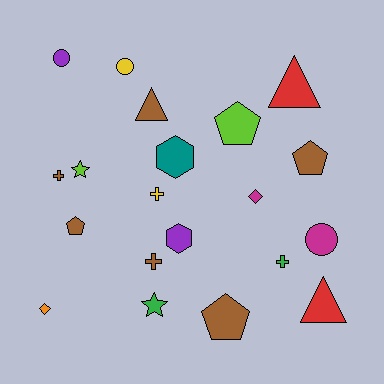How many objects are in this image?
There are 20 objects.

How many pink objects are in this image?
There are no pink objects.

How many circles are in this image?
There are 3 circles.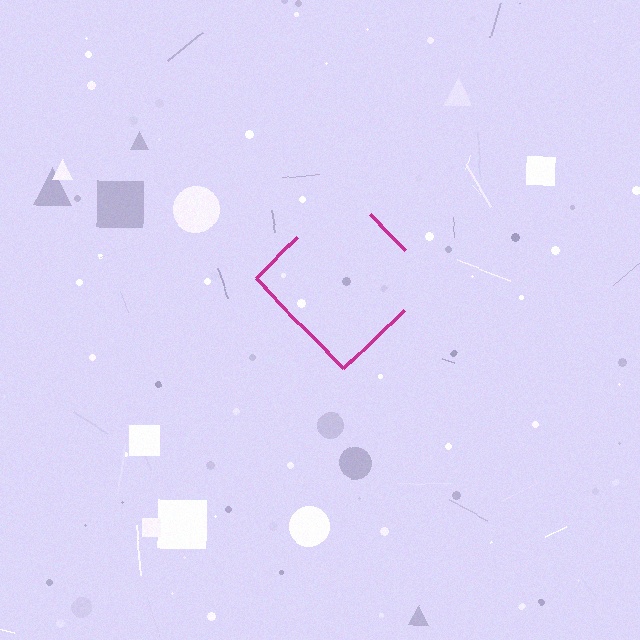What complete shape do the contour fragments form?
The contour fragments form a diamond.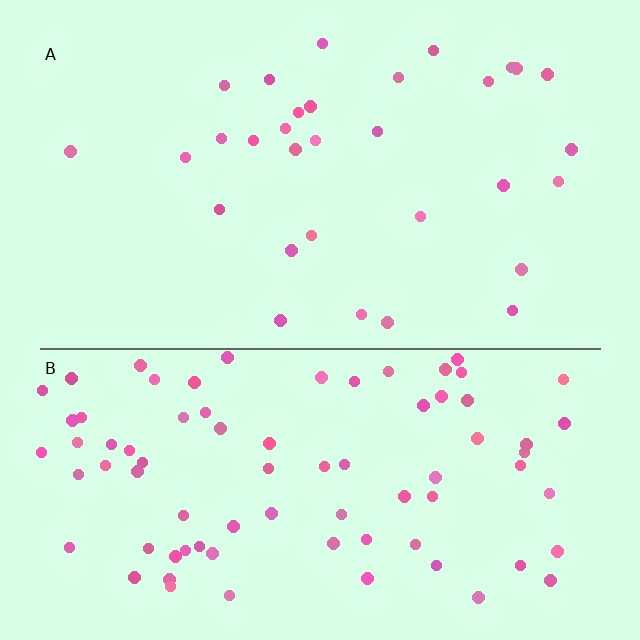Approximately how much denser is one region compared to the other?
Approximately 2.6× — region B over region A.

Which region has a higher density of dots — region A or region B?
B (the bottom).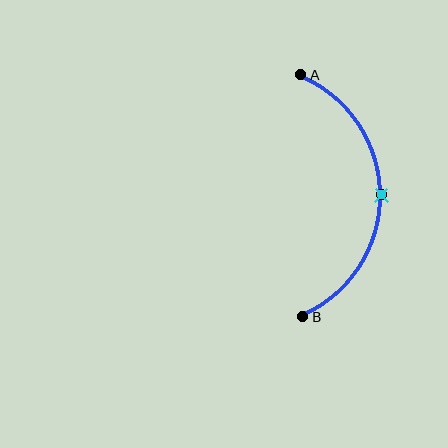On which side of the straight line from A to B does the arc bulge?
The arc bulges to the right of the straight line connecting A and B.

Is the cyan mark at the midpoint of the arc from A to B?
Yes. The cyan mark lies on the arc at equal arc-length from both A and B — it is the arc midpoint.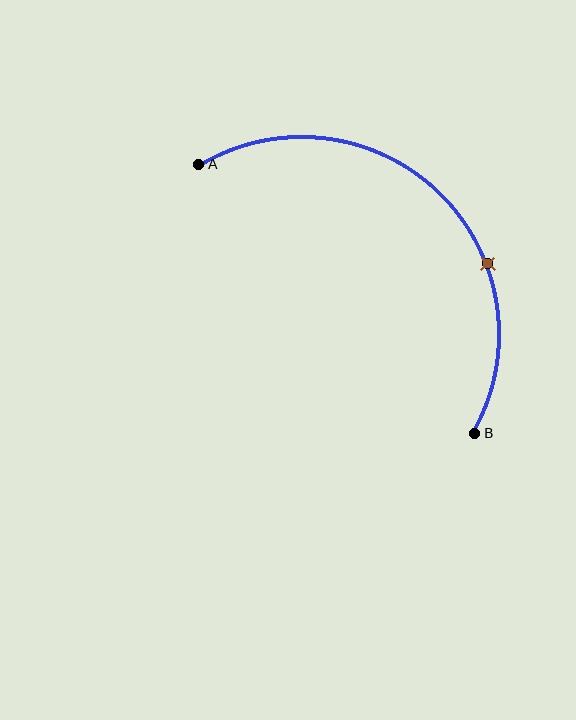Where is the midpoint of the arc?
The arc midpoint is the point on the curve farthest from the straight line joining A and B. It sits above and to the right of that line.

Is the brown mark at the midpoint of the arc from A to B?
No. The brown mark lies on the arc but is closer to endpoint B. The arc midpoint would be at the point on the curve equidistant along the arc from both A and B.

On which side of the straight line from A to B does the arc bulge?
The arc bulges above and to the right of the straight line connecting A and B.